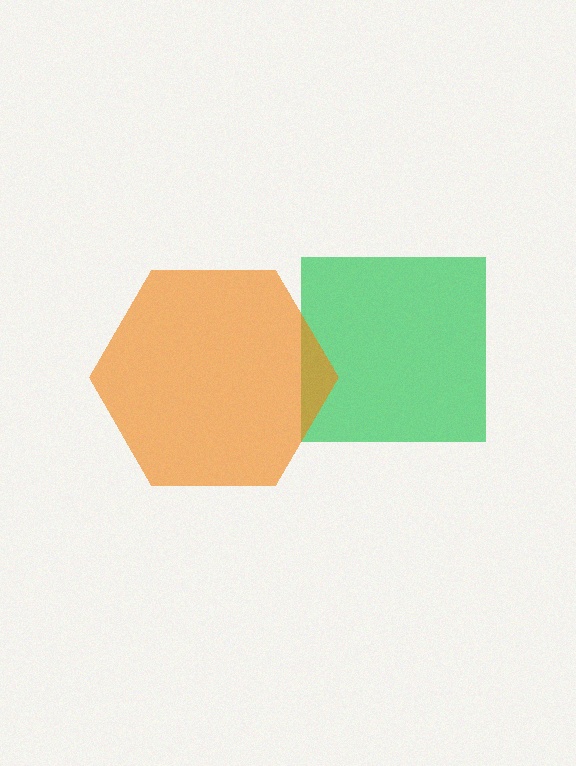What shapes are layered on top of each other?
The layered shapes are: a green square, an orange hexagon.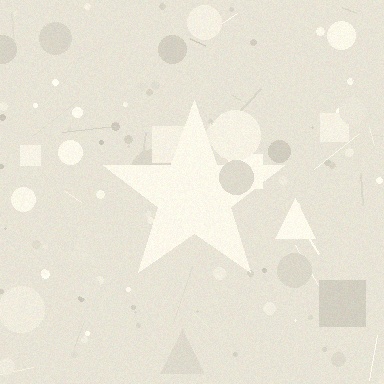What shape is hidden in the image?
A star is hidden in the image.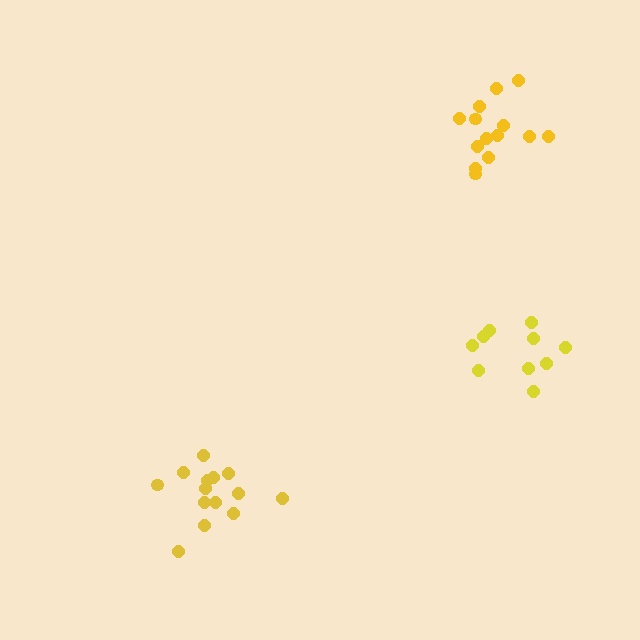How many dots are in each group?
Group 1: 14 dots, Group 2: 14 dots, Group 3: 10 dots (38 total).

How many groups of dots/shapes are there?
There are 3 groups.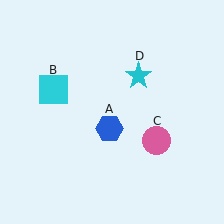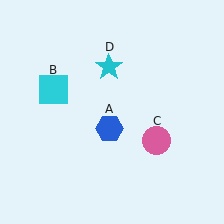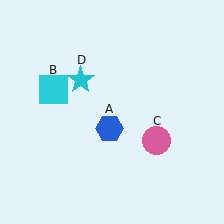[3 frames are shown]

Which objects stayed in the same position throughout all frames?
Blue hexagon (object A) and cyan square (object B) and pink circle (object C) remained stationary.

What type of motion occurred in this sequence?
The cyan star (object D) rotated counterclockwise around the center of the scene.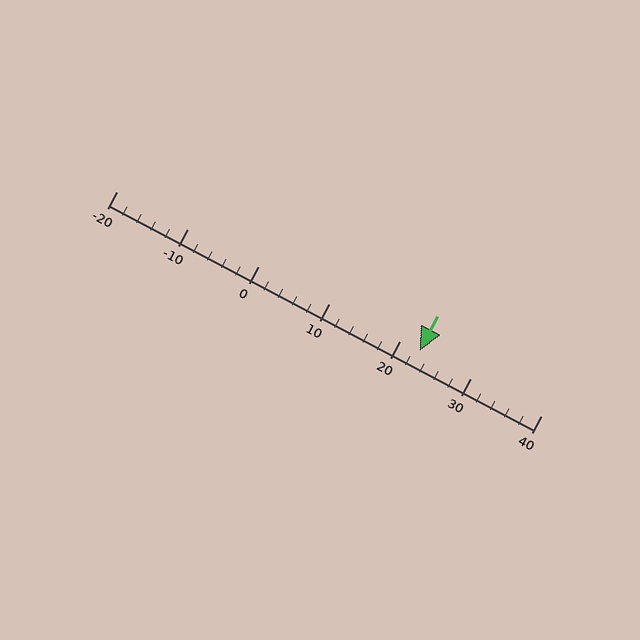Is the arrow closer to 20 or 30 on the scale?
The arrow is closer to 20.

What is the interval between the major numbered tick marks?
The major tick marks are spaced 10 units apart.